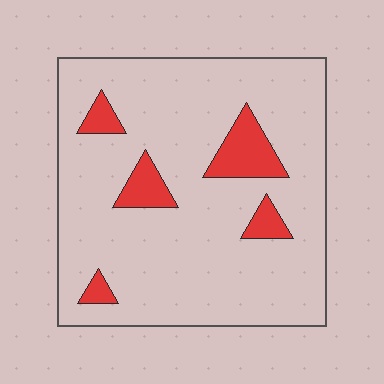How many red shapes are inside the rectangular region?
5.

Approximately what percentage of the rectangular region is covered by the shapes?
Approximately 10%.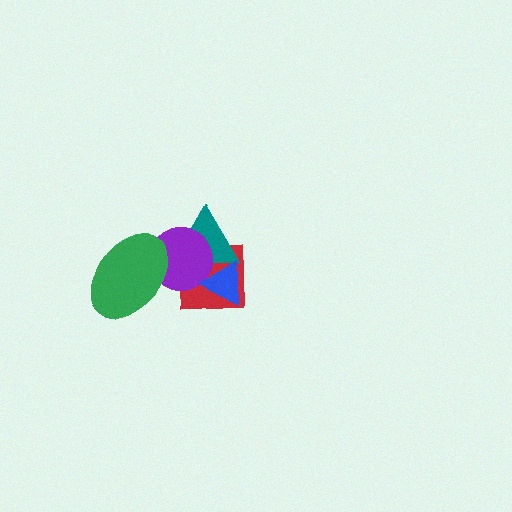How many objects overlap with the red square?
3 objects overlap with the red square.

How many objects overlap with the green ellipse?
1 object overlaps with the green ellipse.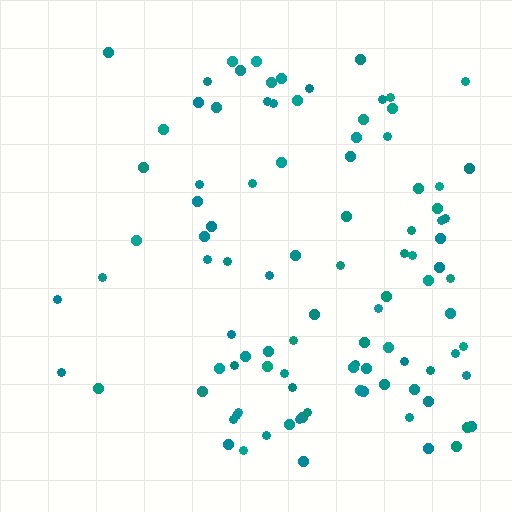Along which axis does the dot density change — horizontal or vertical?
Horizontal.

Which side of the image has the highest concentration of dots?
The right.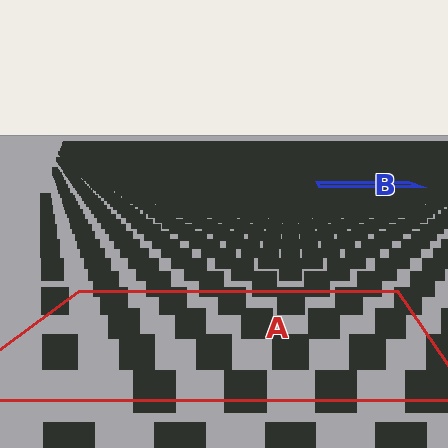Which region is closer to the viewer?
Region A is closer. The texture elements there are larger and more spread out.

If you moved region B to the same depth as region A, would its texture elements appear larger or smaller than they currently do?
They would appear larger. At a closer depth, the same texture elements are projected at a bigger on-screen size.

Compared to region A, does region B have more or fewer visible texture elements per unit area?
Region B has more texture elements per unit area — they are packed more densely because it is farther away.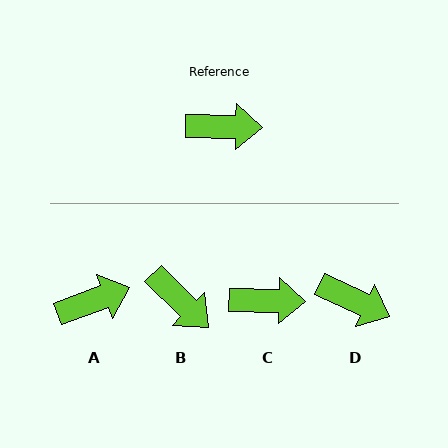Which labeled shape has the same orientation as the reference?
C.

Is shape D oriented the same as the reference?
No, it is off by about 24 degrees.